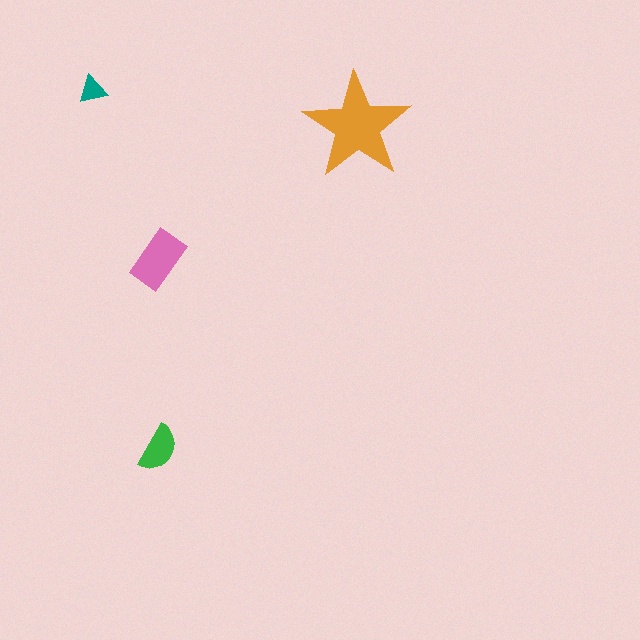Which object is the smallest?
The teal triangle.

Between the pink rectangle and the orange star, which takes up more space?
The orange star.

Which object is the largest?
The orange star.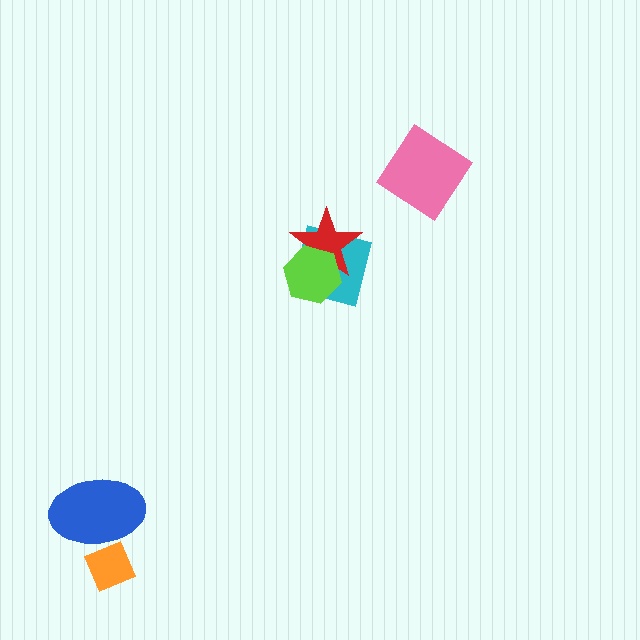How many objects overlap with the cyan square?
2 objects overlap with the cyan square.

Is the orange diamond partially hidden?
Yes, it is partially covered by another shape.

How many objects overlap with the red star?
2 objects overlap with the red star.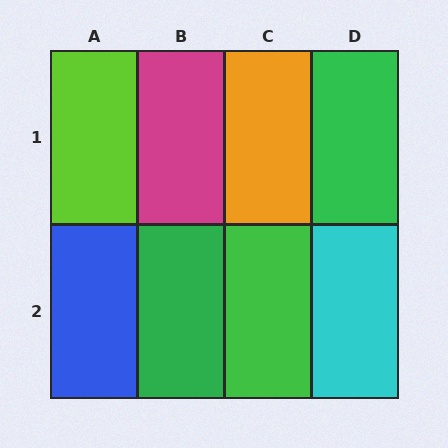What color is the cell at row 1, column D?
Green.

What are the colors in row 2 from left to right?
Blue, green, green, cyan.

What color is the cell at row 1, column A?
Lime.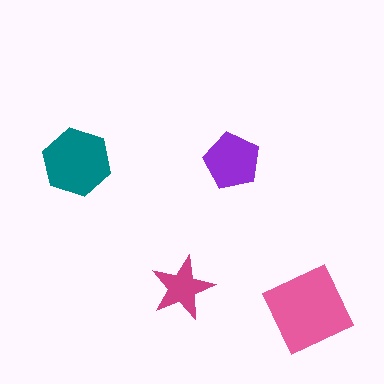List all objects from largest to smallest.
The pink diamond, the teal hexagon, the purple pentagon, the magenta star.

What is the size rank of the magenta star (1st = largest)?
4th.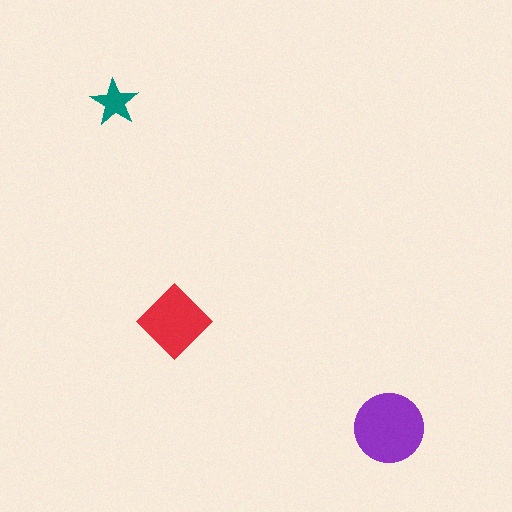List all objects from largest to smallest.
The purple circle, the red diamond, the teal star.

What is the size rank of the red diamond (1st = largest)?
2nd.